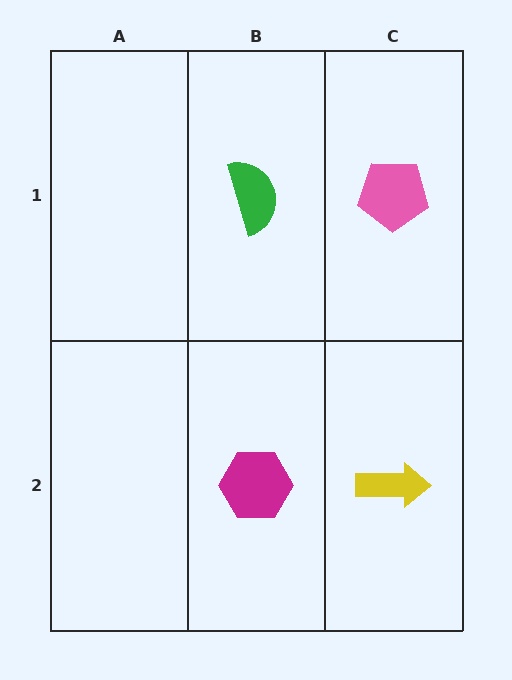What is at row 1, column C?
A pink pentagon.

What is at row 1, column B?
A green semicircle.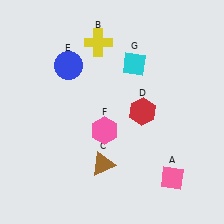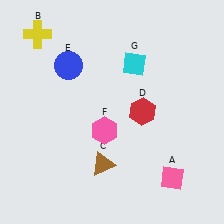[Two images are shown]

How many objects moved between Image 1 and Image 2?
1 object moved between the two images.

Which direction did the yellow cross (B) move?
The yellow cross (B) moved left.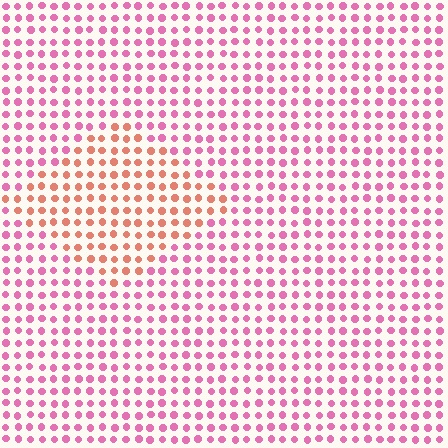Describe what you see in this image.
The image is filled with small pink elements in a uniform arrangement. A diamond-shaped region is visible where the elements are tinted to a slightly different hue, forming a subtle color boundary.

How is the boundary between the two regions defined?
The boundary is defined purely by a slight shift in hue (about 43 degrees). Spacing, size, and orientation are identical on both sides.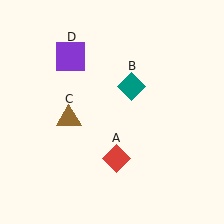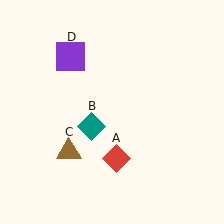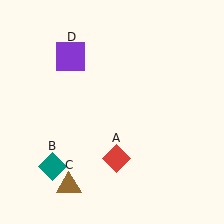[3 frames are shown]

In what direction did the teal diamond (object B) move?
The teal diamond (object B) moved down and to the left.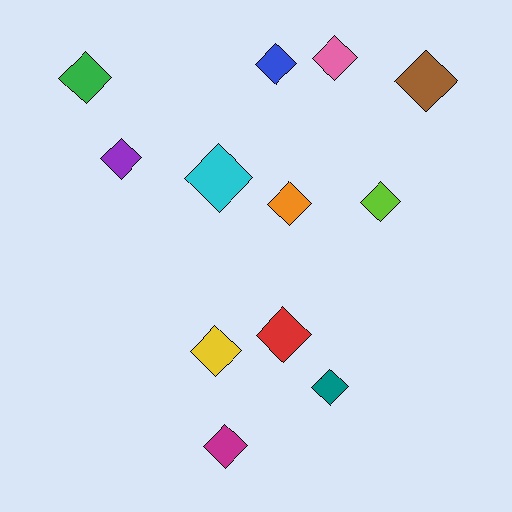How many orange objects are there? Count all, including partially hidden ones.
There is 1 orange object.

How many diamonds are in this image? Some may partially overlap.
There are 12 diamonds.